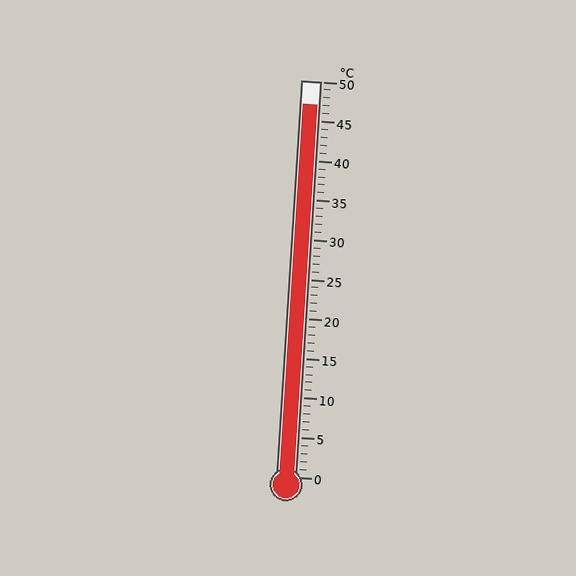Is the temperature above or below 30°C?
The temperature is above 30°C.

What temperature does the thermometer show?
The thermometer shows approximately 47°C.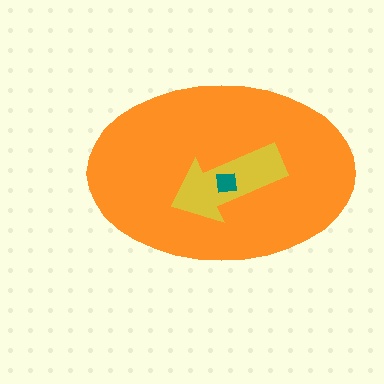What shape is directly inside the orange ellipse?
The yellow arrow.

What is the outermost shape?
The orange ellipse.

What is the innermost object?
The teal square.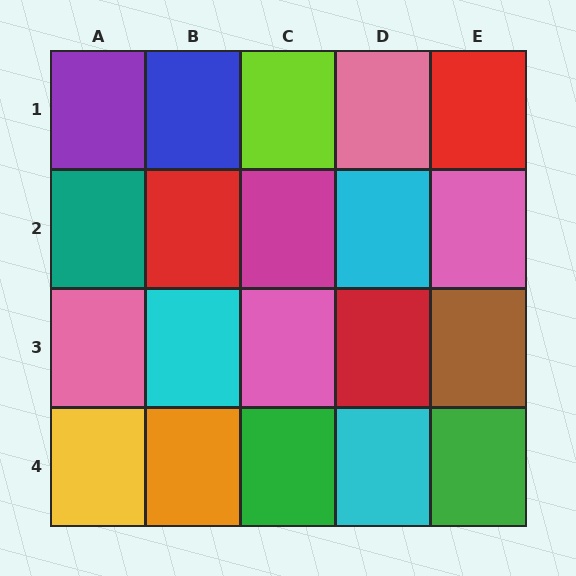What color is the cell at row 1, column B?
Blue.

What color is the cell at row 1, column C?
Lime.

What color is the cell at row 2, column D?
Cyan.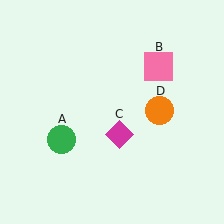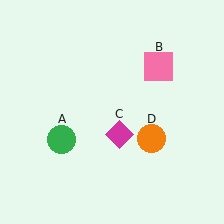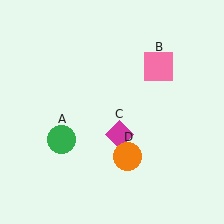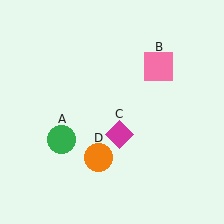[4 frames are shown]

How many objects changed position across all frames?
1 object changed position: orange circle (object D).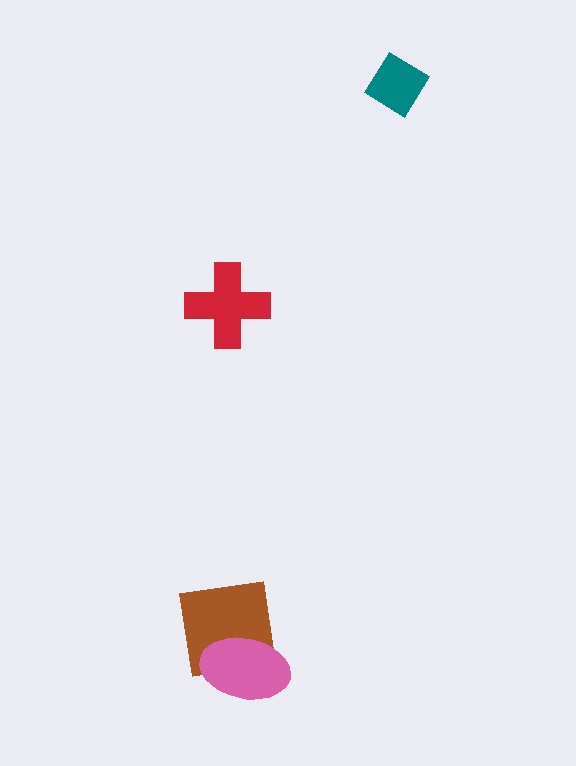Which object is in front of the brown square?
The pink ellipse is in front of the brown square.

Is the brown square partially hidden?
Yes, it is partially covered by another shape.